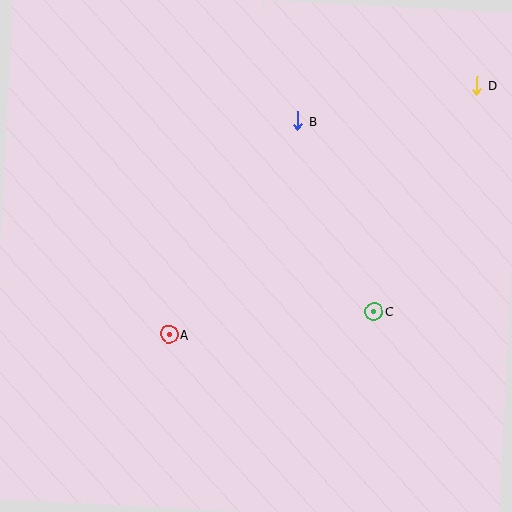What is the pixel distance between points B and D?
The distance between B and D is 183 pixels.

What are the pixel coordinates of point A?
Point A is at (169, 334).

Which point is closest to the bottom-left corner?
Point A is closest to the bottom-left corner.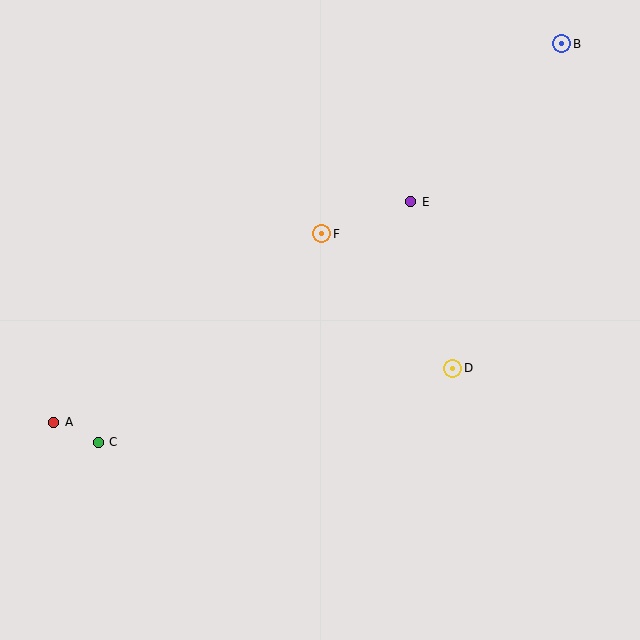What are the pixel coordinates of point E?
Point E is at (411, 202).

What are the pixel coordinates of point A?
Point A is at (54, 422).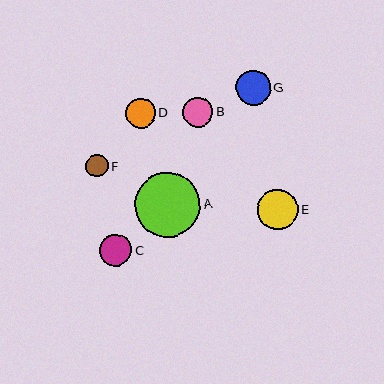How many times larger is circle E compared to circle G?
Circle E is approximately 1.2 times the size of circle G.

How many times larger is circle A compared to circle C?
Circle A is approximately 2.0 times the size of circle C.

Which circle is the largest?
Circle A is the largest with a size of approximately 65 pixels.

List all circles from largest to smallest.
From largest to smallest: A, E, G, C, B, D, F.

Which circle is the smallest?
Circle F is the smallest with a size of approximately 23 pixels.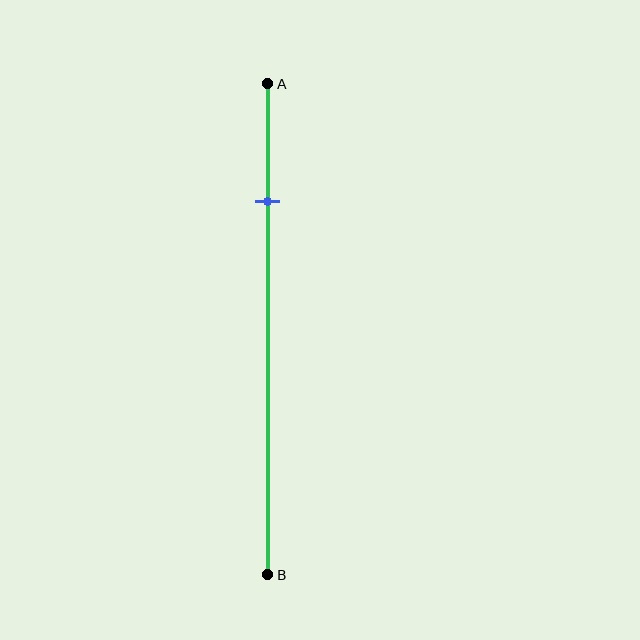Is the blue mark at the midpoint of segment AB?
No, the mark is at about 25% from A, not at the 50% midpoint.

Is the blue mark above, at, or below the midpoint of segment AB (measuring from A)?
The blue mark is above the midpoint of segment AB.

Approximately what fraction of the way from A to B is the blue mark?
The blue mark is approximately 25% of the way from A to B.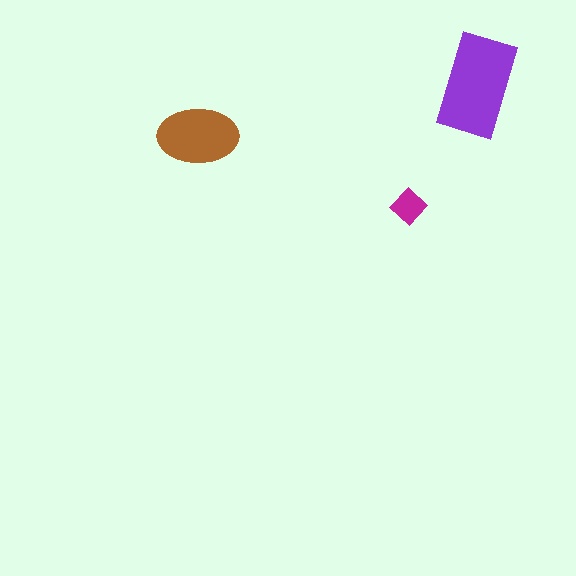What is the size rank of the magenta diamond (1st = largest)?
3rd.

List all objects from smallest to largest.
The magenta diamond, the brown ellipse, the purple rectangle.